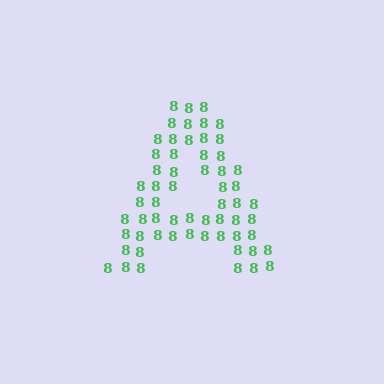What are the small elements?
The small elements are digit 8's.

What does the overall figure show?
The overall figure shows the letter A.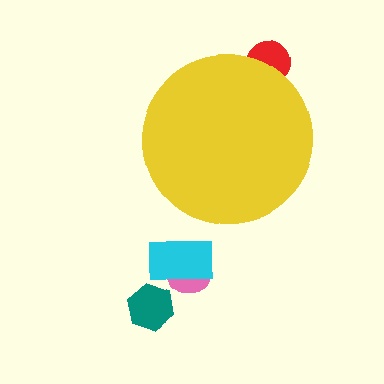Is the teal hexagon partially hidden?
No, the teal hexagon is fully visible.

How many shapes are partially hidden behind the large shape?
1 shape is partially hidden.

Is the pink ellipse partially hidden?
No, the pink ellipse is fully visible.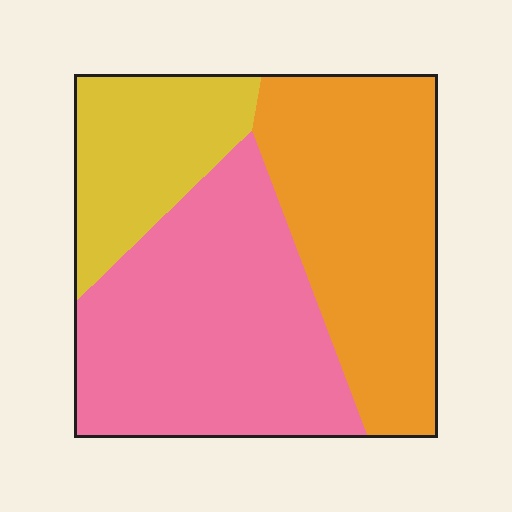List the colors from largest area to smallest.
From largest to smallest: pink, orange, yellow.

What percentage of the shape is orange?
Orange covers about 35% of the shape.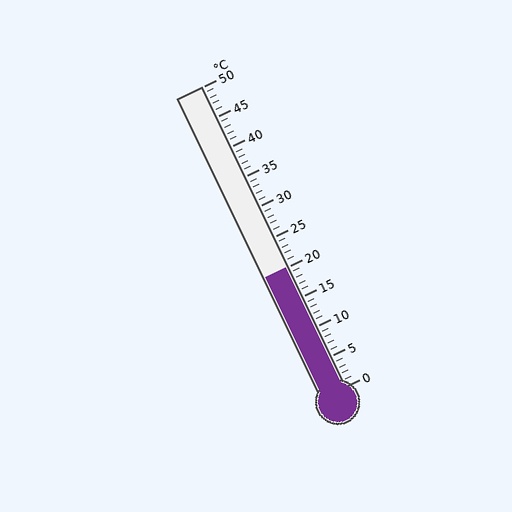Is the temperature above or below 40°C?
The temperature is below 40°C.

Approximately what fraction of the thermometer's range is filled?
The thermometer is filled to approximately 40% of its range.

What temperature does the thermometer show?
The thermometer shows approximately 20°C.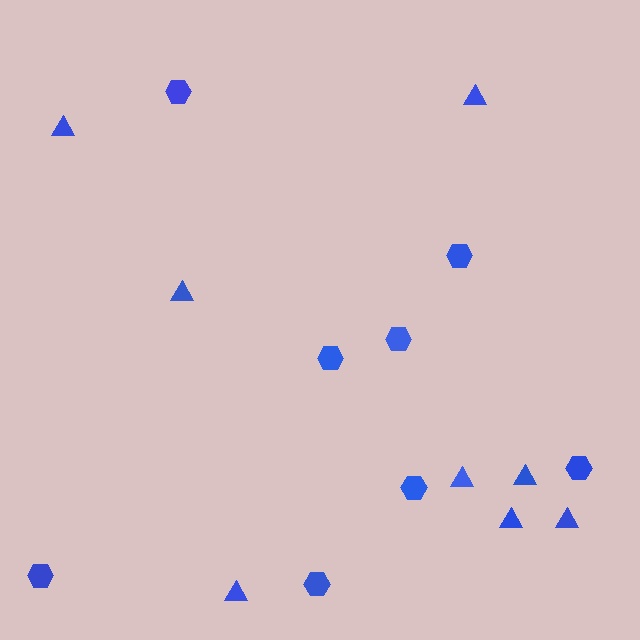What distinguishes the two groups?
There are 2 groups: one group of triangles (8) and one group of hexagons (8).